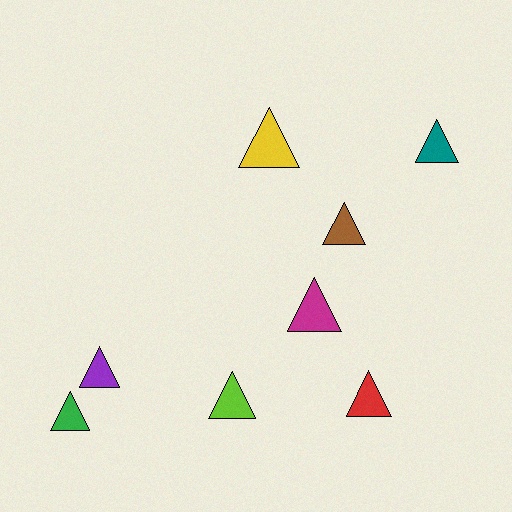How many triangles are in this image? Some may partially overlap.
There are 8 triangles.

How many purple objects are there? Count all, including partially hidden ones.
There is 1 purple object.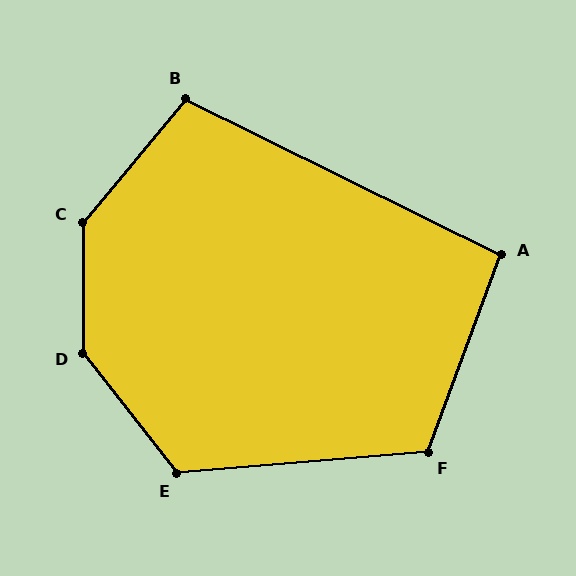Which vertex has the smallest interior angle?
A, at approximately 96 degrees.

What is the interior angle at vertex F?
Approximately 115 degrees (obtuse).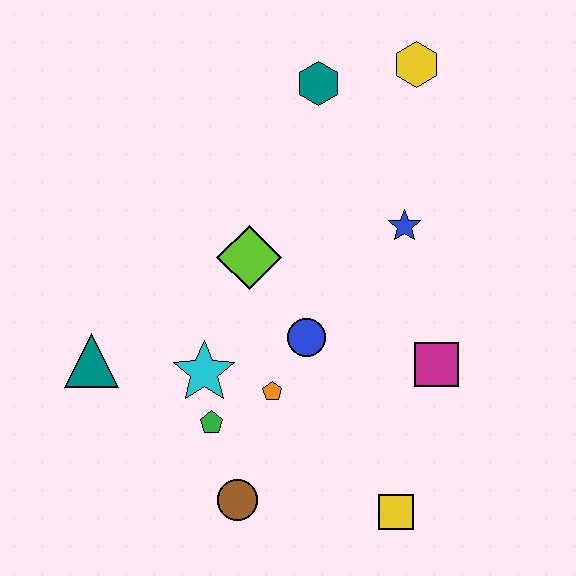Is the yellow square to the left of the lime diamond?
No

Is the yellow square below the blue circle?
Yes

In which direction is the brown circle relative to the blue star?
The brown circle is below the blue star.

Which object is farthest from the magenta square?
The teal triangle is farthest from the magenta square.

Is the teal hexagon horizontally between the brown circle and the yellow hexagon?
Yes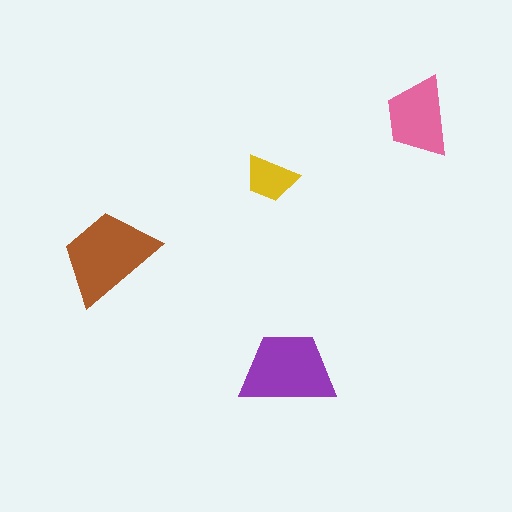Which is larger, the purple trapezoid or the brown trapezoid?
The brown one.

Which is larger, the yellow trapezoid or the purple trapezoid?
The purple one.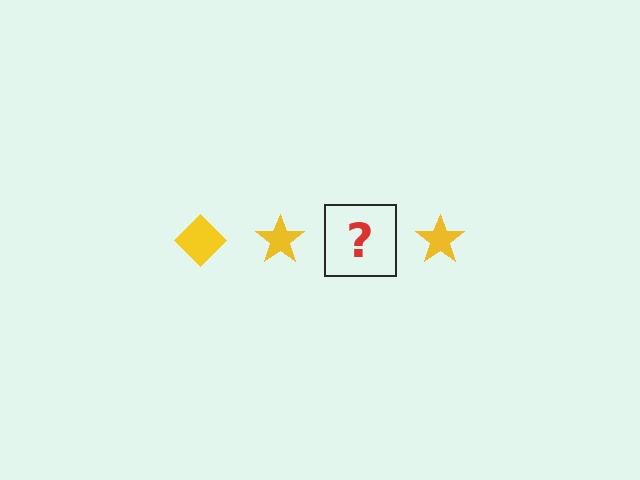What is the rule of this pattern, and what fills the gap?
The rule is that the pattern cycles through diamond, star shapes in yellow. The gap should be filled with a yellow diamond.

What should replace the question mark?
The question mark should be replaced with a yellow diamond.